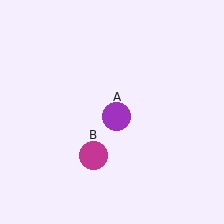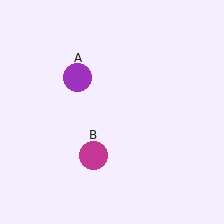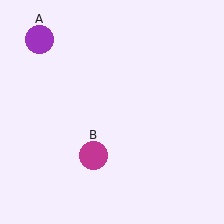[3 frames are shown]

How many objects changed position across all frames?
1 object changed position: purple circle (object A).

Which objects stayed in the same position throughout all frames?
Magenta circle (object B) remained stationary.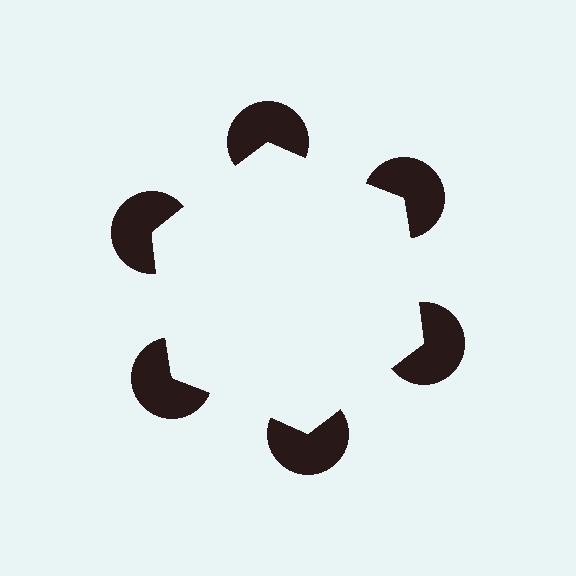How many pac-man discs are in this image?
There are 6 — one at each vertex of the illusory hexagon.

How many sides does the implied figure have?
6 sides.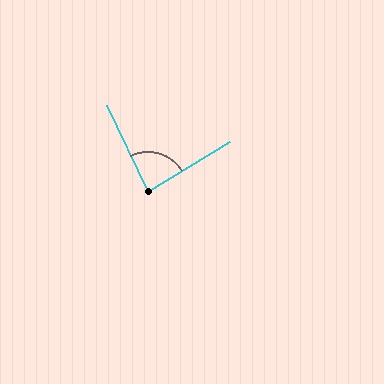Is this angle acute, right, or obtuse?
It is acute.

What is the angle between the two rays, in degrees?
Approximately 84 degrees.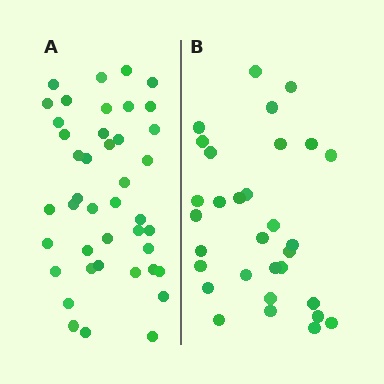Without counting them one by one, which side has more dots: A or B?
Region A (the left region) has more dots.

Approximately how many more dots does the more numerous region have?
Region A has roughly 12 or so more dots than region B.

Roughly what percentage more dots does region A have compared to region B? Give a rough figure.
About 35% more.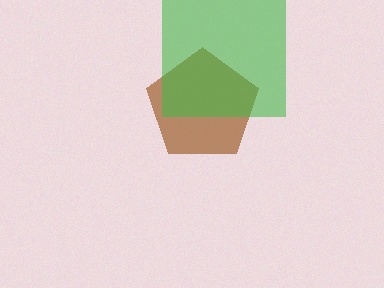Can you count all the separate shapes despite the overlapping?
Yes, there are 2 separate shapes.